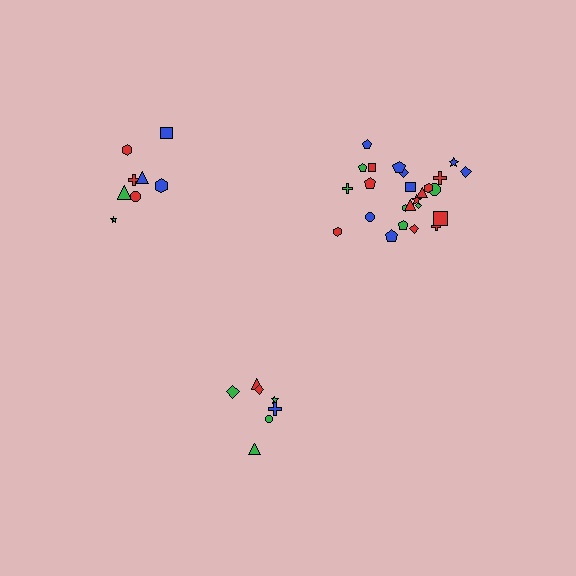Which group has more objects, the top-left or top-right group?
The top-right group.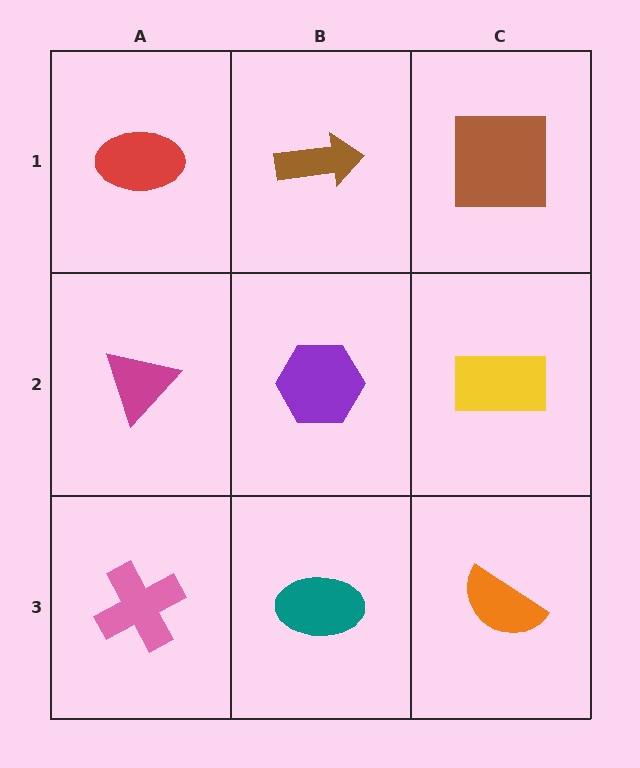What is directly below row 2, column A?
A pink cross.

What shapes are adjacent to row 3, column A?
A magenta triangle (row 2, column A), a teal ellipse (row 3, column B).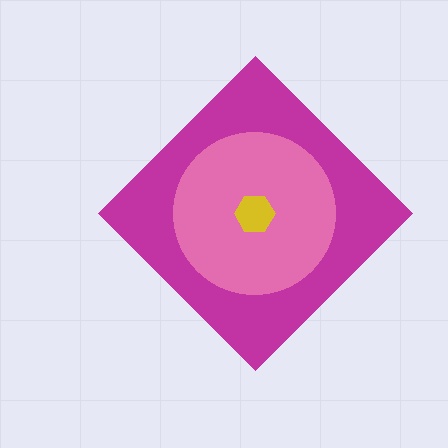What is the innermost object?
The yellow hexagon.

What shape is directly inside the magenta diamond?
The pink circle.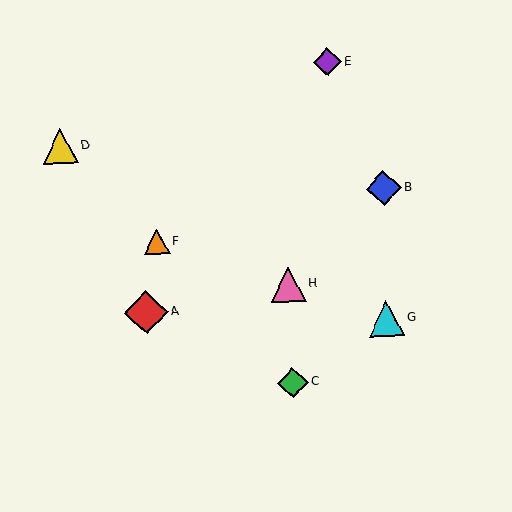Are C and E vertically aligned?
No, C is at x≈293 and E is at x≈327.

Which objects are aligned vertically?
Objects C, H are aligned vertically.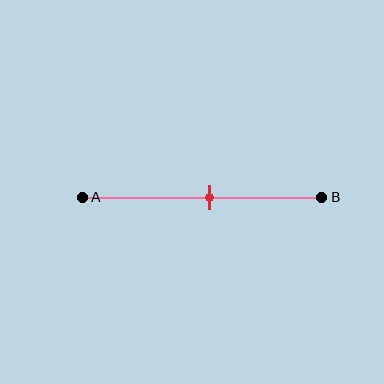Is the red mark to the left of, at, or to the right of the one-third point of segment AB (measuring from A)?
The red mark is to the right of the one-third point of segment AB.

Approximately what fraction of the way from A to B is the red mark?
The red mark is approximately 55% of the way from A to B.